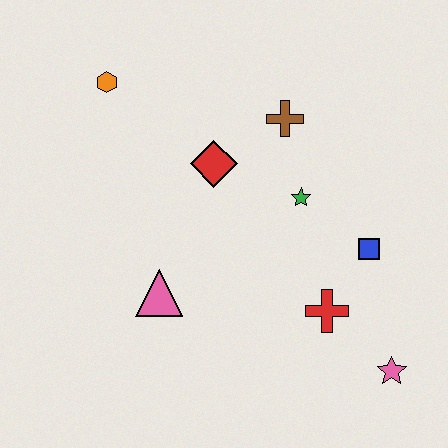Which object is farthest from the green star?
The orange hexagon is farthest from the green star.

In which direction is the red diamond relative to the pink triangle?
The red diamond is above the pink triangle.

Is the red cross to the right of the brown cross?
Yes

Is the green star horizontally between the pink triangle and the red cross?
Yes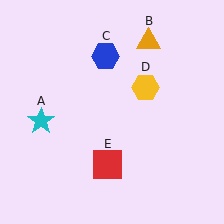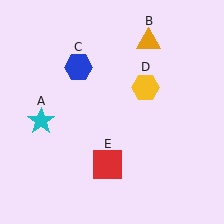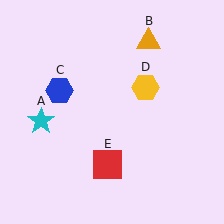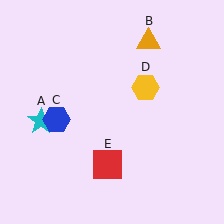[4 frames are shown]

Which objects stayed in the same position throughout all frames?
Cyan star (object A) and orange triangle (object B) and yellow hexagon (object D) and red square (object E) remained stationary.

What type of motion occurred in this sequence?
The blue hexagon (object C) rotated counterclockwise around the center of the scene.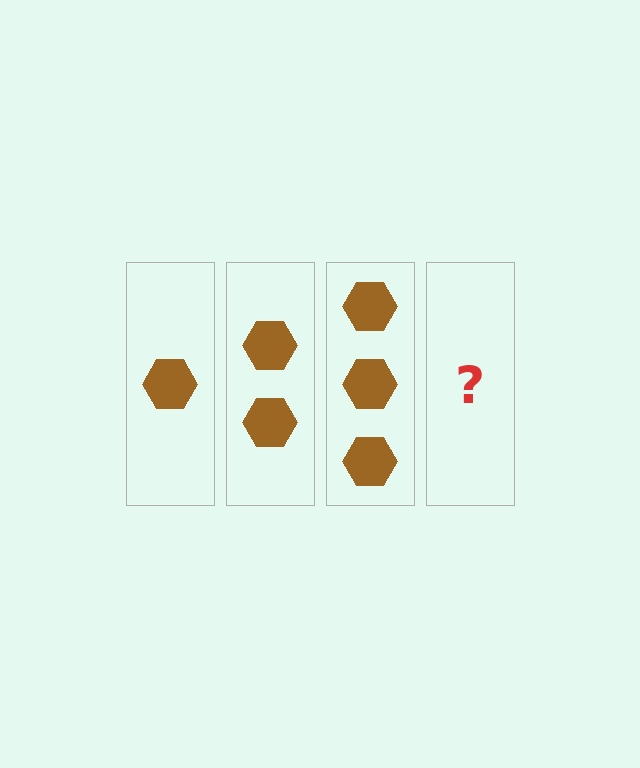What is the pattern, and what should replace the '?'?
The pattern is that each step adds one more hexagon. The '?' should be 4 hexagons.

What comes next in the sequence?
The next element should be 4 hexagons.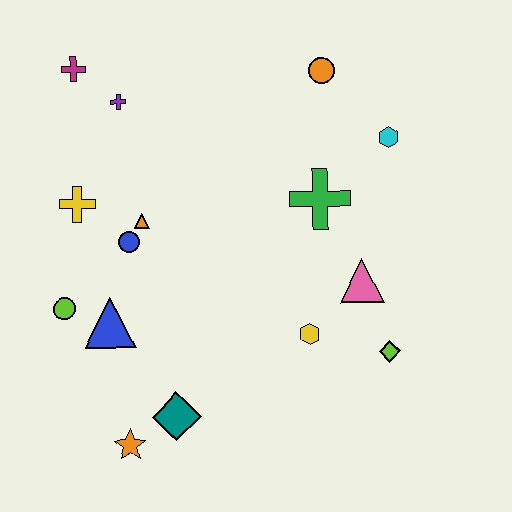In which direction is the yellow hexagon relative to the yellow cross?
The yellow hexagon is to the right of the yellow cross.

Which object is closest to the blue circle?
The orange triangle is closest to the blue circle.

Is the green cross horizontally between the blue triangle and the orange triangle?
No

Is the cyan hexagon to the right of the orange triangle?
Yes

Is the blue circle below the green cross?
Yes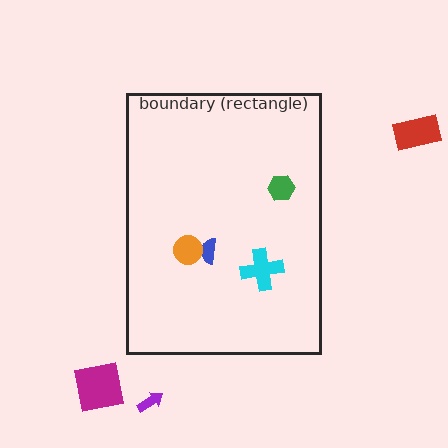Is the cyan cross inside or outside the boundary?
Inside.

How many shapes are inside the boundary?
4 inside, 3 outside.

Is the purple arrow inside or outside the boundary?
Outside.